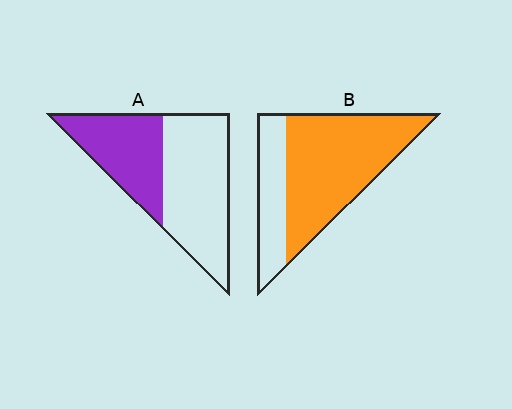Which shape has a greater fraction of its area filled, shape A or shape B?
Shape B.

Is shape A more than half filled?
No.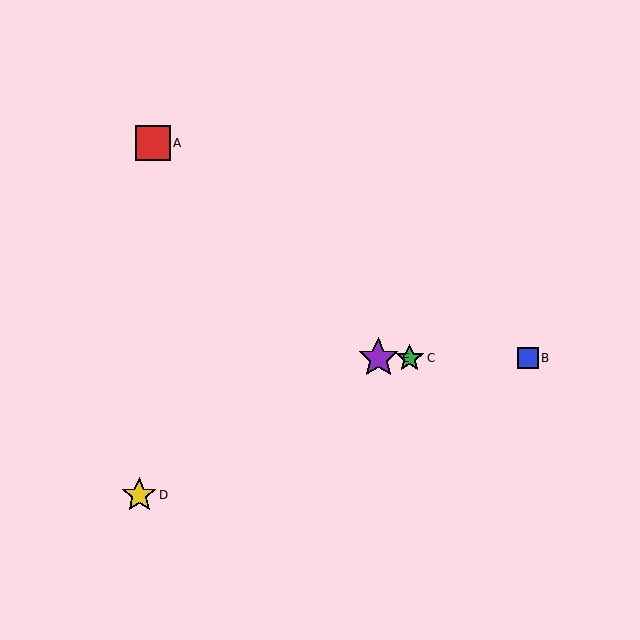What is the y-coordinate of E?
Object E is at y≈358.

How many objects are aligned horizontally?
3 objects (B, C, E) are aligned horizontally.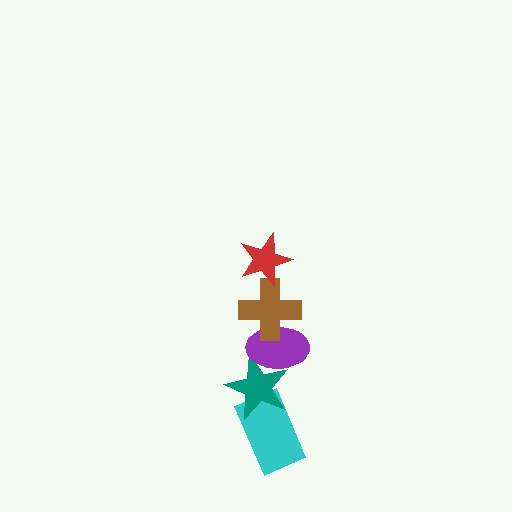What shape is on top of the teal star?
The purple ellipse is on top of the teal star.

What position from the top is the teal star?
The teal star is 4th from the top.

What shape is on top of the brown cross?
The red star is on top of the brown cross.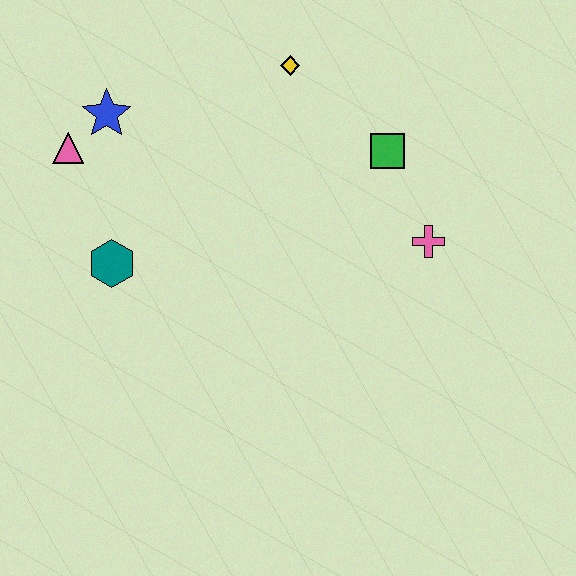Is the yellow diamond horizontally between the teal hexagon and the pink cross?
Yes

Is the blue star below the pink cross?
No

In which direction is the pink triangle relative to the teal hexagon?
The pink triangle is above the teal hexagon.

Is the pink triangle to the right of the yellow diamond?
No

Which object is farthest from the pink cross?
The pink triangle is farthest from the pink cross.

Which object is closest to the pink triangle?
The blue star is closest to the pink triangle.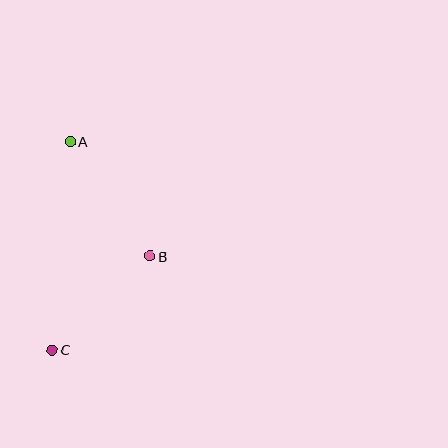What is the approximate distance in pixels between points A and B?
The distance between A and B is approximately 140 pixels.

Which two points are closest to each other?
Points B and C are closest to each other.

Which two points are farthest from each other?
Points A and C are farthest from each other.